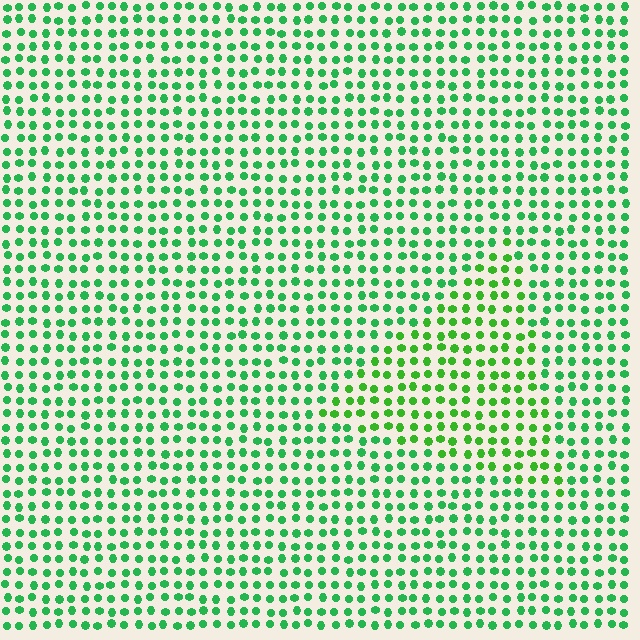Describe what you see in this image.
The image is filled with small green elements in a uniform arrangement. A triangle-shaped region is visible where the elements are tinted to a slightly different hue, forming a subtle color boundary.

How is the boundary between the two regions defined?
The boundary is defined purely by a slight shift in hue (about 24 degrees). Spacing, size, and orientation are identical on both sides.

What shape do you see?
I see a triangle.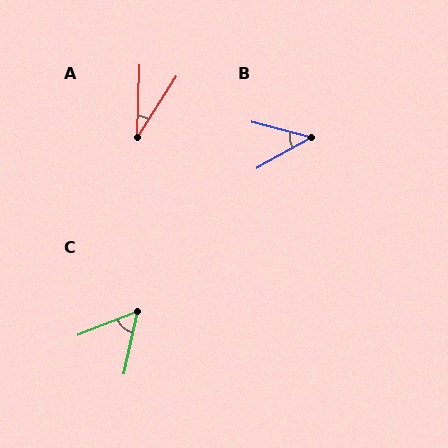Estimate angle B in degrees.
Approximately 44 degrees.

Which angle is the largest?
C, at approximately 56 degrees.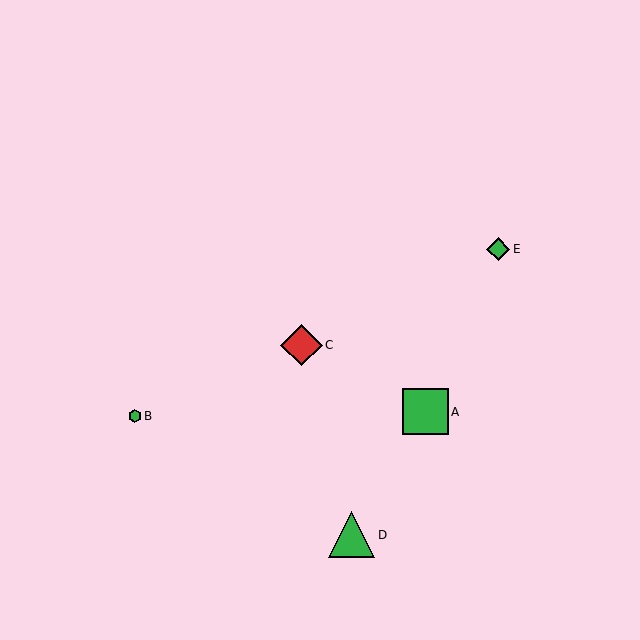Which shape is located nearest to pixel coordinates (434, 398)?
The green square (labeled A) at (425, 412) is nearest to that location.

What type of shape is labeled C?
Shape C is a red diamond.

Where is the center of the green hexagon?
The center of the green hexagon is at (135, 416).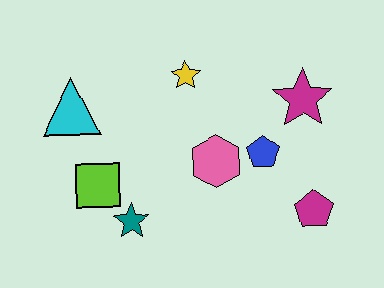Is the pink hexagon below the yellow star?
Yes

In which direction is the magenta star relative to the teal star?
The magenta star is to the right of the teal star.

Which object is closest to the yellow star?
The pink hexagon is closest to the yellow star.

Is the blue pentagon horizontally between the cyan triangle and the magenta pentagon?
Yes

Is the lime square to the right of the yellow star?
No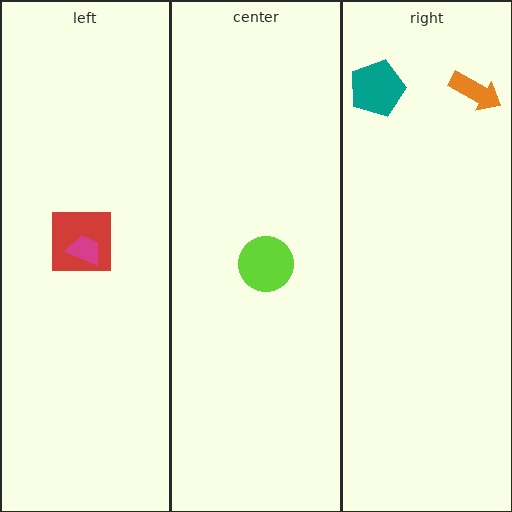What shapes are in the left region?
The red square, the magenta trapezoid.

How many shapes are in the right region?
2.